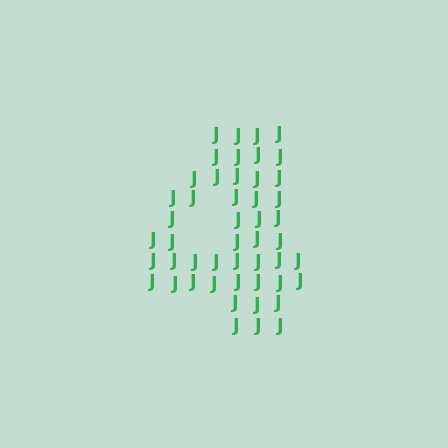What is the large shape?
The large shape is the digit 4.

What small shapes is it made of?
It is made of small letter J's.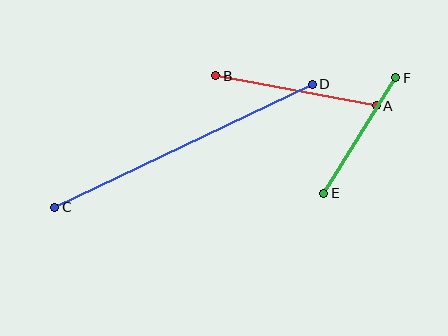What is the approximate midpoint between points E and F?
The midpoint is at approximately (360, 135) pixels.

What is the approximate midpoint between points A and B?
The midpoint is at approximately (296, 91) pixels.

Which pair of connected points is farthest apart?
Points C and D are farthest apart.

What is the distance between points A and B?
The distance is approximately 163 pixels.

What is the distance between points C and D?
The distance is approximately 286 pixels.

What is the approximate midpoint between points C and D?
The midpoint is at approximately (184, 146) pixels.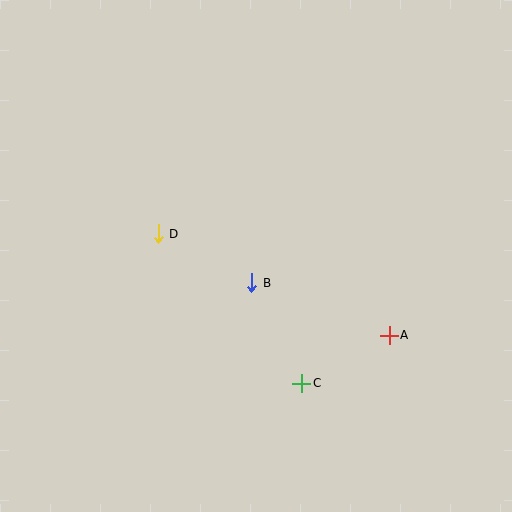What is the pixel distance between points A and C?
The distance between A and C is 100 pixels.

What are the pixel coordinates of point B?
Point B is at (252, 283).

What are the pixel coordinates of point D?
Point D is at (158, 234).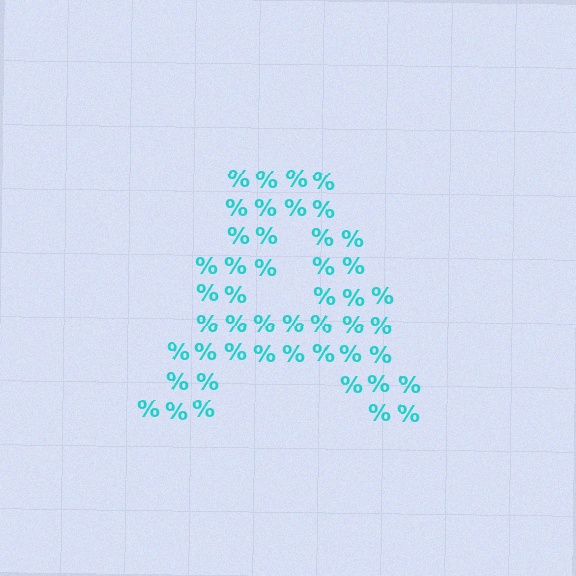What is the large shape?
The large shape is the letter A.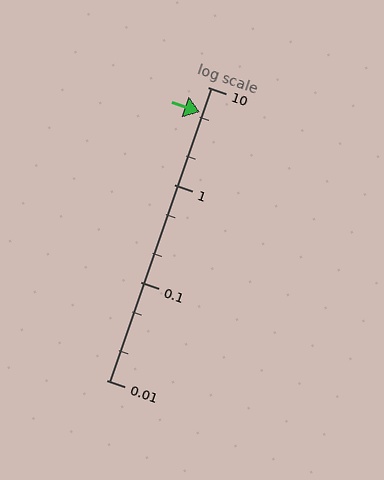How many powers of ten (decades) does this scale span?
The scale spans 3 decades, from 0.01 to 10.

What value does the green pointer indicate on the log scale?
The pointer indicates approximately 5.6.